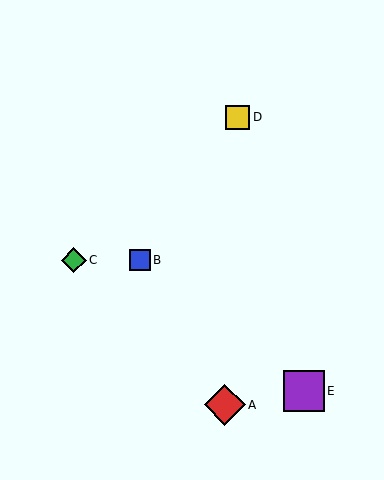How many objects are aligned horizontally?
2 objects (B, C) are aligned horizontally.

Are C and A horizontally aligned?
No, C is at y≈260 and A is at y≈405.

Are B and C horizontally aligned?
Yes, both are at y≈260.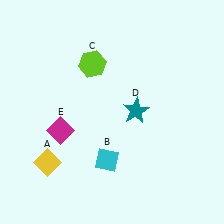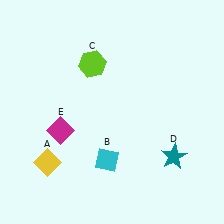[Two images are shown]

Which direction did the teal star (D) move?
The teal star (D) moved down.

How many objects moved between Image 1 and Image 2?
1 object moved between the two images.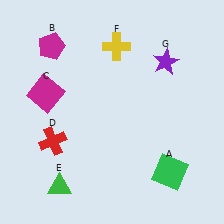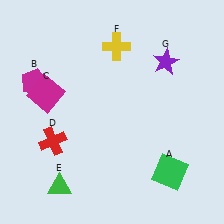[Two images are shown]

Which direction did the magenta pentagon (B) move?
The magenta pentagon (B) moved down.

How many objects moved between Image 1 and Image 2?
1 object moved between the two images.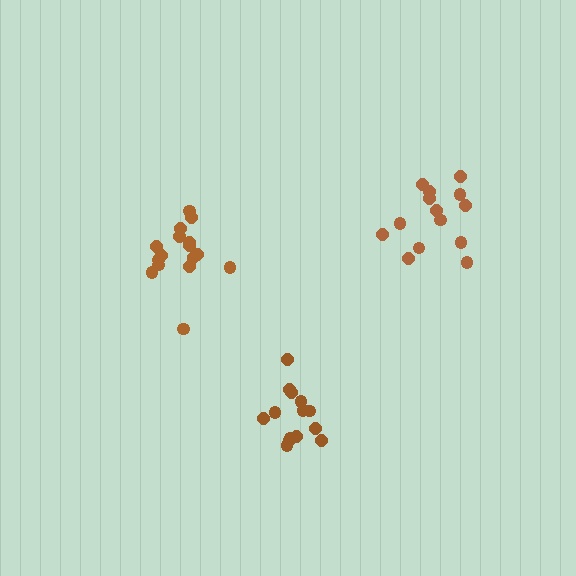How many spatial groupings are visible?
There are 3 spatial groupings.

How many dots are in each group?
Group 1: 16 dots, Group 2: 14 dots, Group 3: 14 dots (44 total).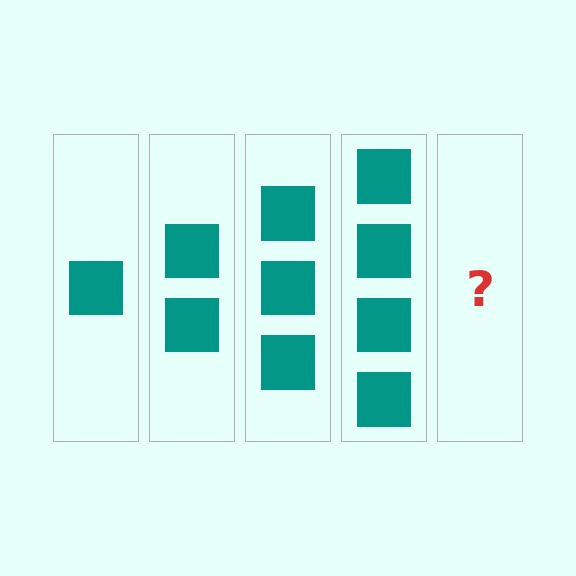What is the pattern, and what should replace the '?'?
The pattern is that each step adds one more square. The '?' should be 5 squares.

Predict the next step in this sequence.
The next step is 5 squares.